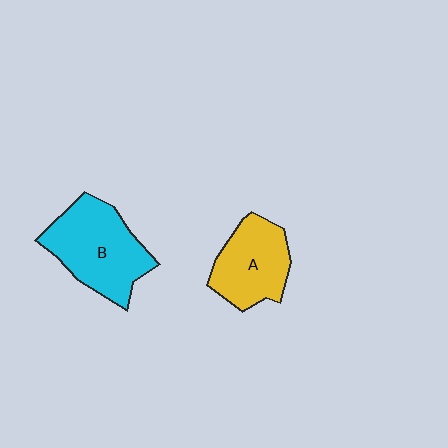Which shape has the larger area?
Shape B (cyan).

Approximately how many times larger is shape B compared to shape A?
Approximately 1.3 times.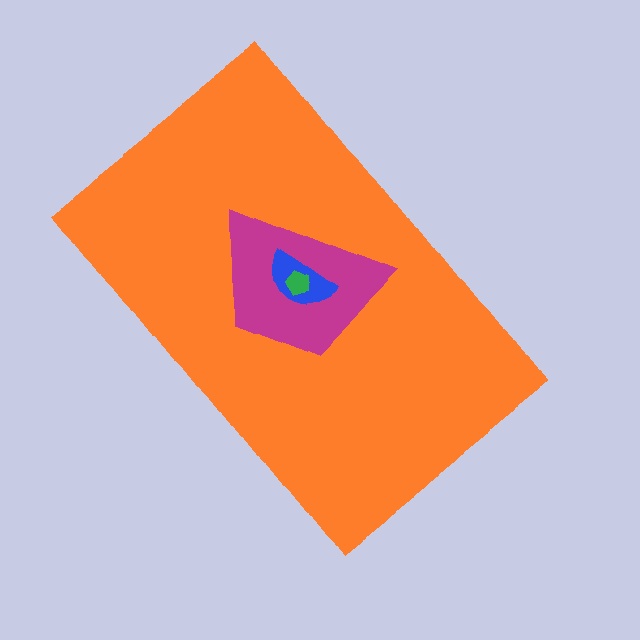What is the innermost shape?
The green pentagon.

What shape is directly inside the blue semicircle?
The green pentagon.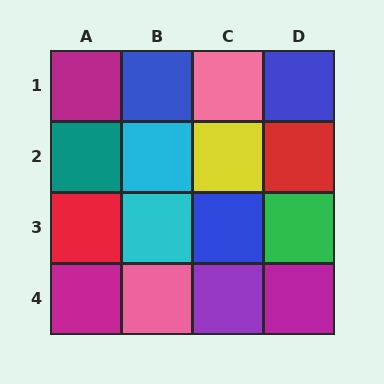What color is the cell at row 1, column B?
Blue.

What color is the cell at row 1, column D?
Blue.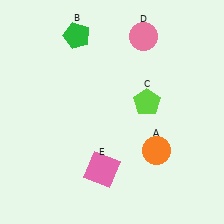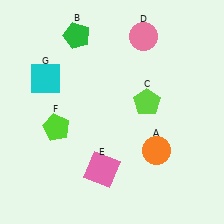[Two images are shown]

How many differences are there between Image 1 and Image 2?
There are 2 differences between the two images.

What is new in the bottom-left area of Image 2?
A lime pentagon (F) was added in the bottom-left area of Image 2.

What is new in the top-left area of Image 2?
A cyan square (G) was added in the top-left area of Image 2.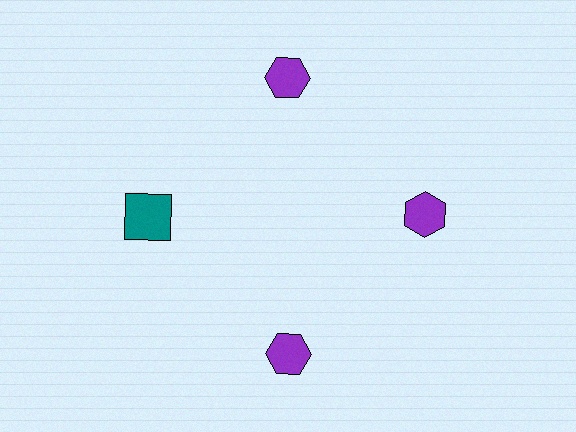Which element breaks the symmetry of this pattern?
The teal square at roughly the 9 o'clock position breaks the symmetry. All other shapes are purple hexagons.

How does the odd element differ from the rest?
It differs in both color (teal instead of purple) and shape (square instead of hexagon).